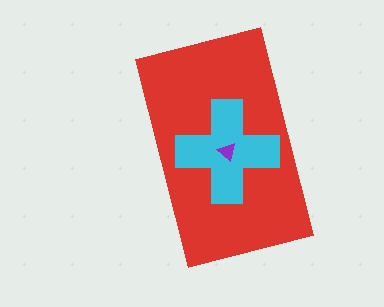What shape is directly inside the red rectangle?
The cyan cross.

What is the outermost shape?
The red rectangle.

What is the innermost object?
The purple triangle.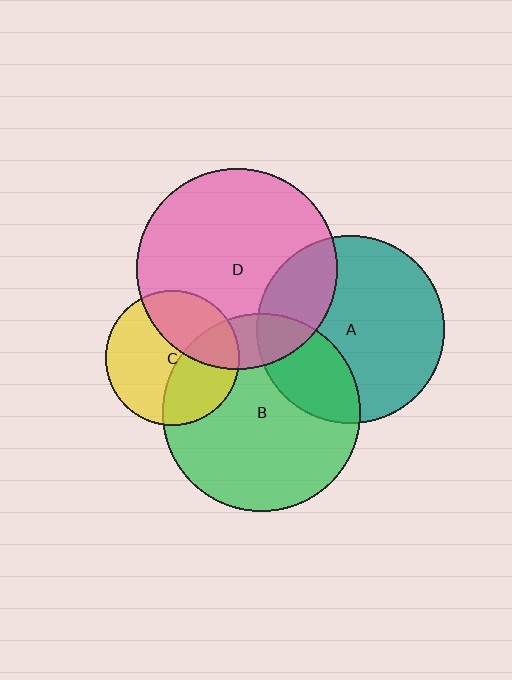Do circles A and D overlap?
Yes.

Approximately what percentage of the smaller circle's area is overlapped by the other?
Approximately 25%.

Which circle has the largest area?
Circle D (pink).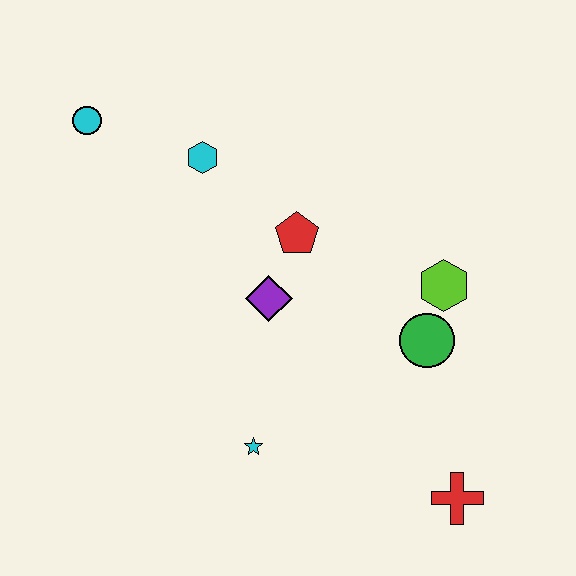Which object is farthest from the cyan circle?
The red cross is farthest from the cyan circle.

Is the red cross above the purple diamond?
No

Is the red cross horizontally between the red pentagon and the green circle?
No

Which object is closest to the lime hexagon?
The green circle is closest to the lime hexagon.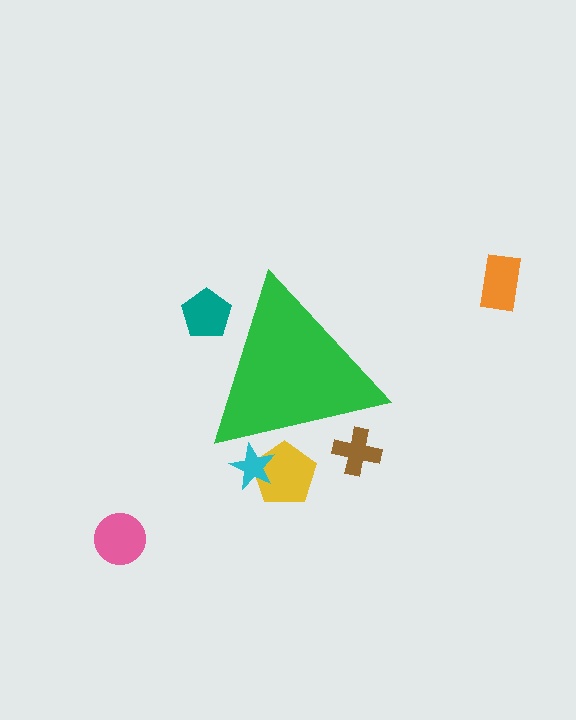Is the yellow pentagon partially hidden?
Yes, the yellow pentagon is partially hidden behind the green triangle.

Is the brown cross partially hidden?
Yes, the brown cross is partially hidden behind the green triangle.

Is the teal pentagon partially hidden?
Yes, the teal pentagon is partially hidden behind the green triangle.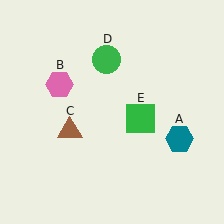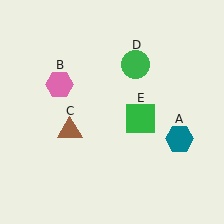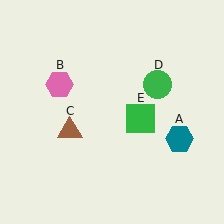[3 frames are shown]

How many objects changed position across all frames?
1 object changed position: green circle (object D).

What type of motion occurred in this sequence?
The green circle (object D) rotated clockwise around the center of the scene.